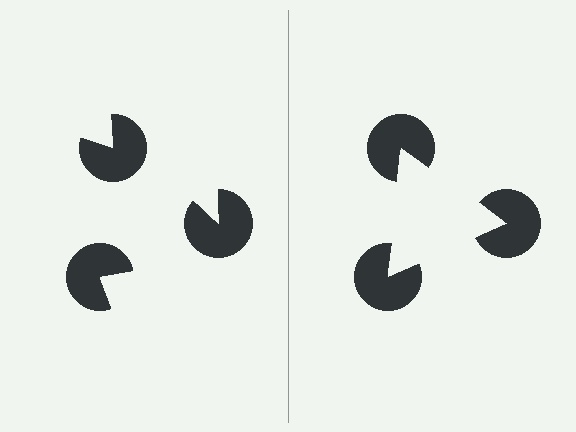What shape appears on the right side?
An illusory triangle.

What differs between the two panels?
The pac-man discs are positioned identically on both sides; only the wedge orientations differ. On the right they align to a triangle; on the left they are misaligned.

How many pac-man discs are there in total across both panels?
6 — 3 on each side.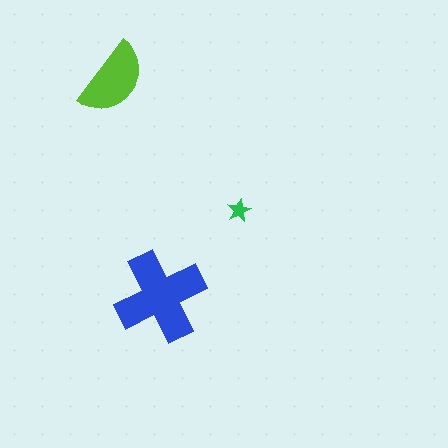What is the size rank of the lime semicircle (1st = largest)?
2nd.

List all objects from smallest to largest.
The green star, the lime semicircle, the blue cross.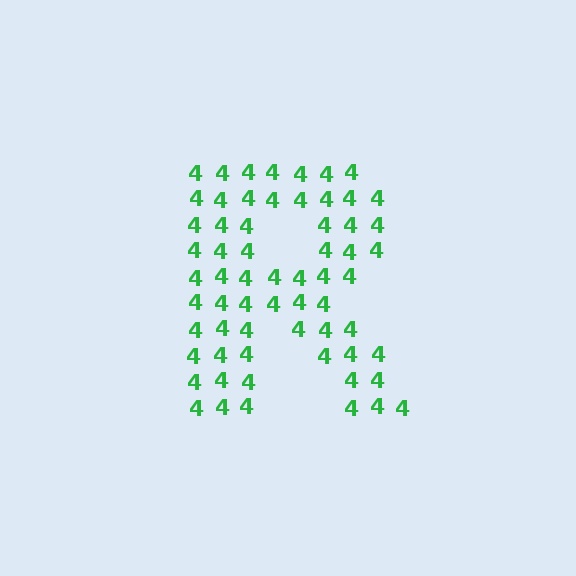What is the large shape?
The large shape is the letter R.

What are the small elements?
The small elements are digit 4's.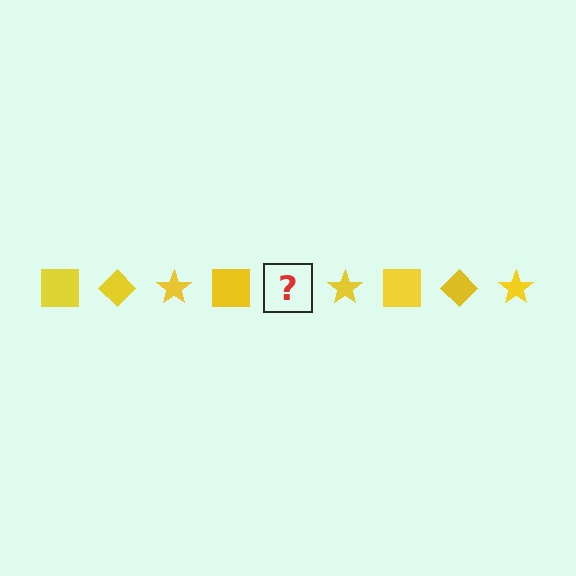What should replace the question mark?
The question mark should be replaced with a yellow diamond.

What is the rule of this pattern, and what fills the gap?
The rule is that the pattern cycles through square, diamond, star shapes in yellow. The gap should be filled with a yellow diamond.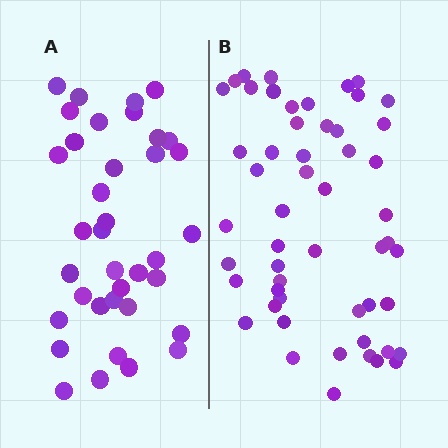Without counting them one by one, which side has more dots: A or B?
Region B (the right region) has more dots.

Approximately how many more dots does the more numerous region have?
Region B has approximately 15 more dots than region A.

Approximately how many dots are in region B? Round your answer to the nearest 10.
About 50 dots. (The exact count is 53, which rounds to 50.)